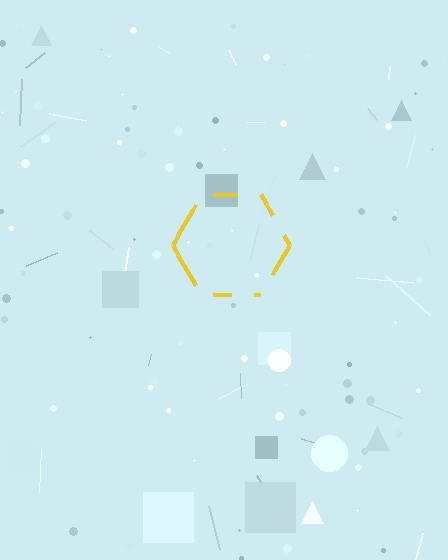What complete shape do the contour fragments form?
The contour fragments form a hexagon.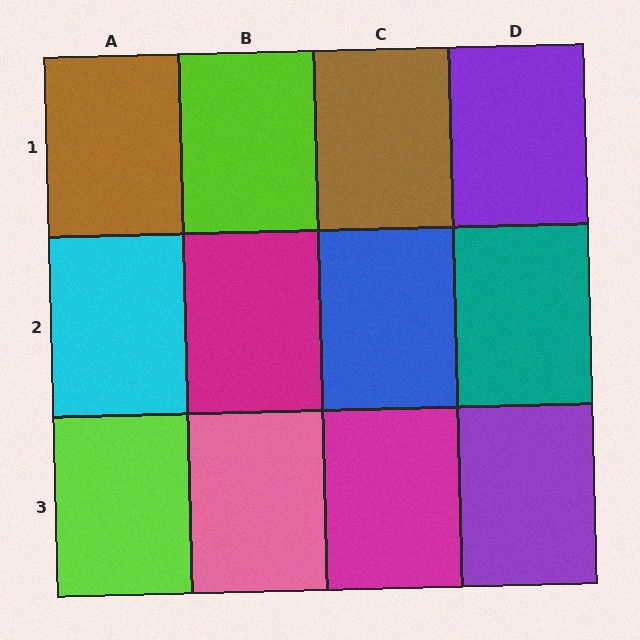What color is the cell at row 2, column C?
Blue.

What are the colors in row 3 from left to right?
Lime, pink, magenta, purple.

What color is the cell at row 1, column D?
Purple.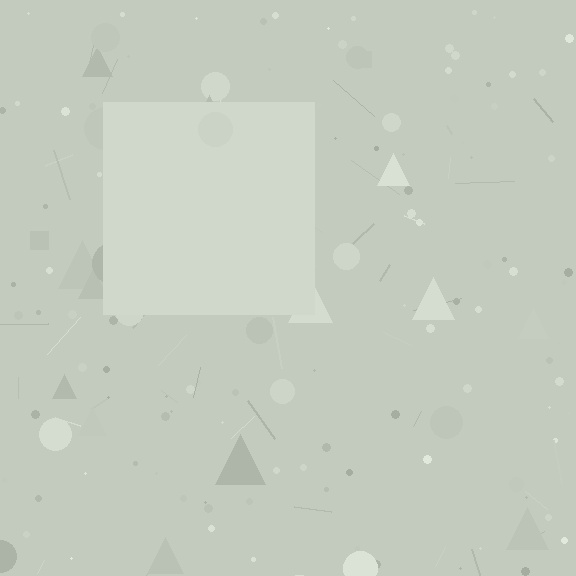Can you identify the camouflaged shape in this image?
The camouflaged shape is a square.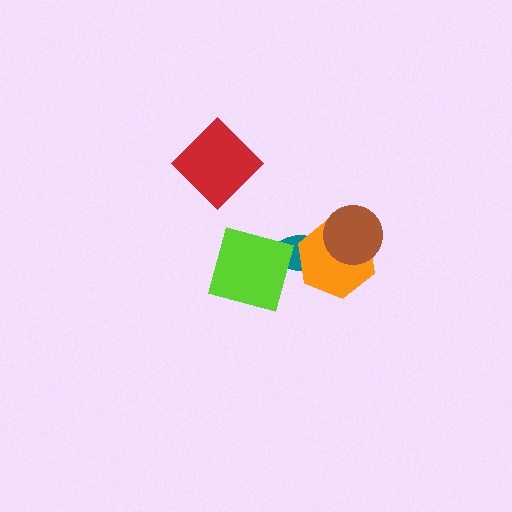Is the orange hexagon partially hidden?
Yes, it is partially covered by another shape.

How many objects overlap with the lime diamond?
1 object overlaps with the lime diamond.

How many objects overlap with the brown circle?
1 object overlaps with the brown circle.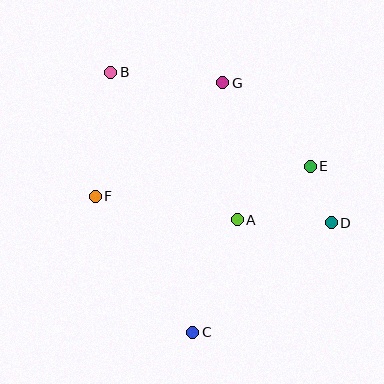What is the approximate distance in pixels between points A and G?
The distance between A and G is approximately 138 pixels.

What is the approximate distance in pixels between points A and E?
The distance between A and E is approximately 91 pixels.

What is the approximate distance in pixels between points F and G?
The distance between F and G is approximately 171 pixels.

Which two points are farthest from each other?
Points B and C are farthest from each other.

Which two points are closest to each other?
Points D and E are closest to each other.